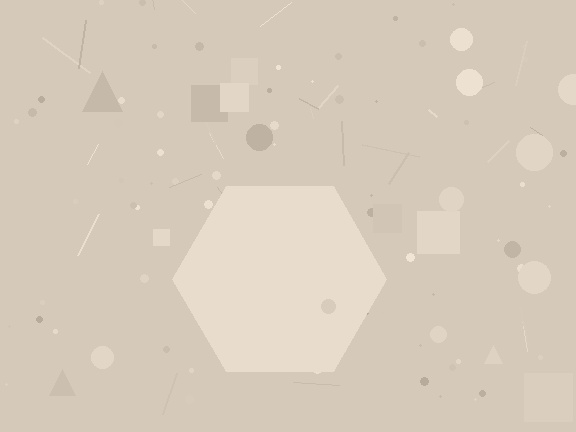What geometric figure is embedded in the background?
A hexagon is embedded in the background.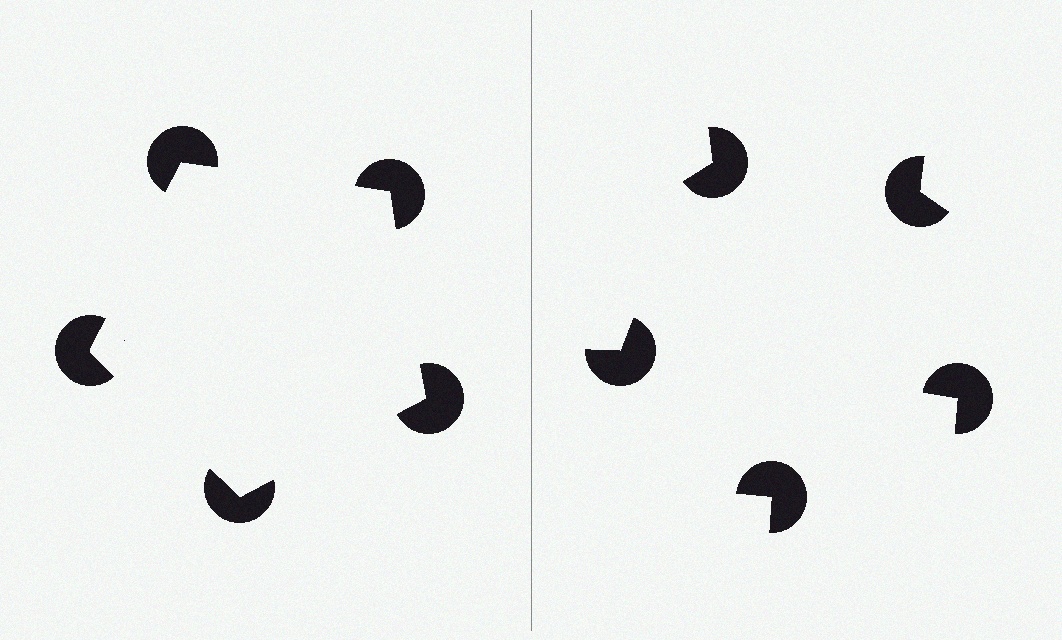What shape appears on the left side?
An illusory pentagon.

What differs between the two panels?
The pac-man discs are positioned identically on both sides; only the wedge orientations differ. On the left they align to a pentagon; on the right they are misaligned.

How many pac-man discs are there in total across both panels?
10 — 5 on each side.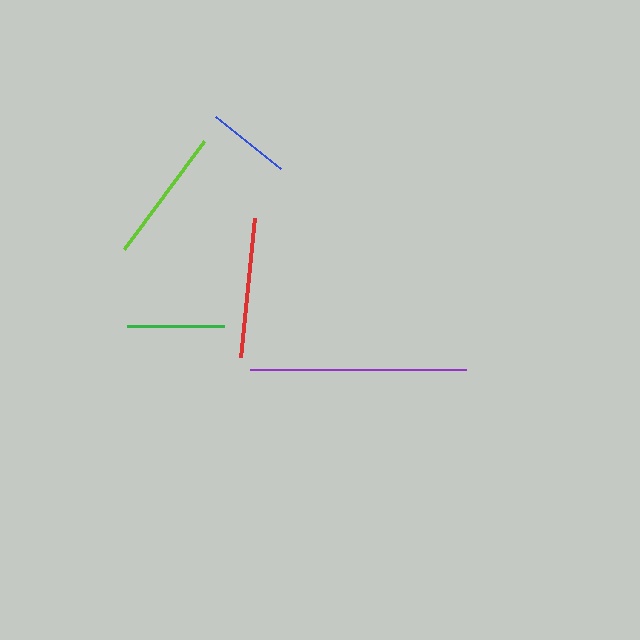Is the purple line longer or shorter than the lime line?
The purple line is longer than the lime line.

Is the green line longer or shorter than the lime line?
The lime line is longer than the green line.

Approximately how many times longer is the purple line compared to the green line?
The purple line is approximately 2.2 times the length of the green line.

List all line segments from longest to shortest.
From longest to shortest: purple, red, lime, green, blue.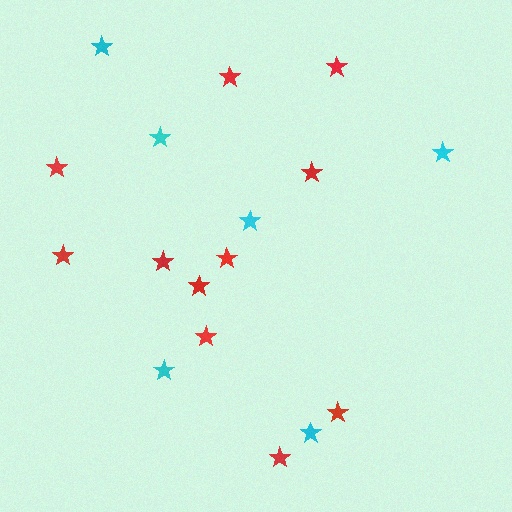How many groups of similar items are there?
There are 2 groups: one group of red stars (11) and one group of cyan stars (6).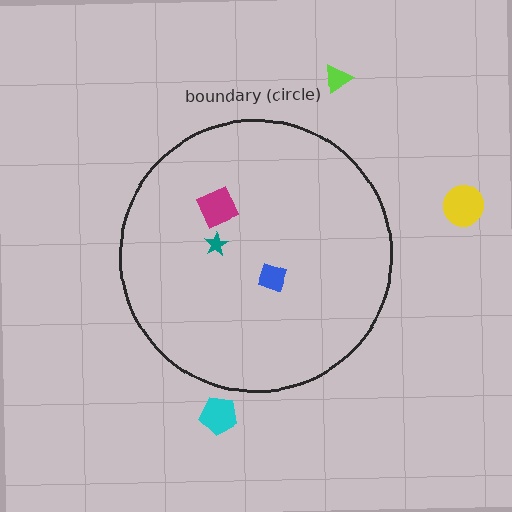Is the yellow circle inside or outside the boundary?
Outside.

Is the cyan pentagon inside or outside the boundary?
Outside.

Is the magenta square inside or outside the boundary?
Inside.